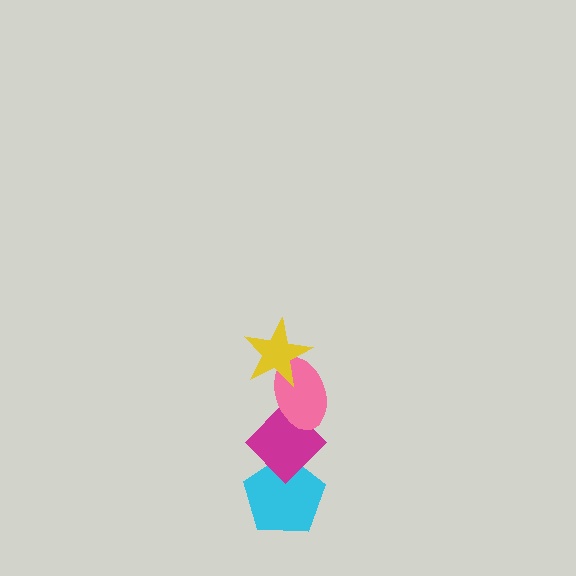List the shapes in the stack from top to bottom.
From top to bottom: the yellow star, the pink ellipse, the magenta diamond, the cyan pentagon.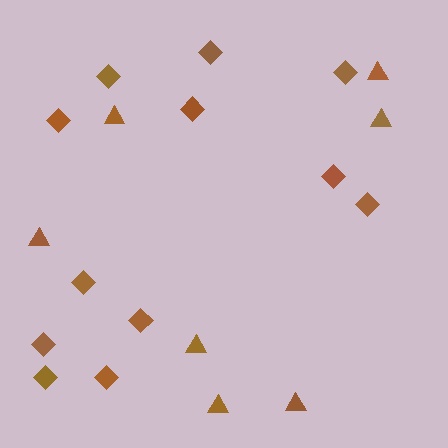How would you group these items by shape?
There are 2 groups: one group of triangles (7) and one group of diamonds (12).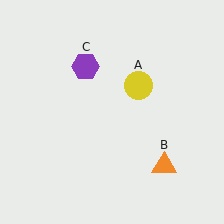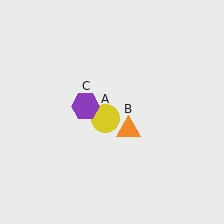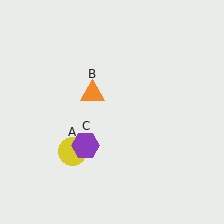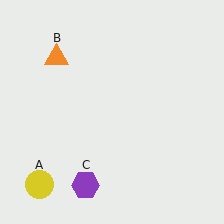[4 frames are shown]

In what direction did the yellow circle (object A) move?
The yellow circle (object A) moved down and to the left.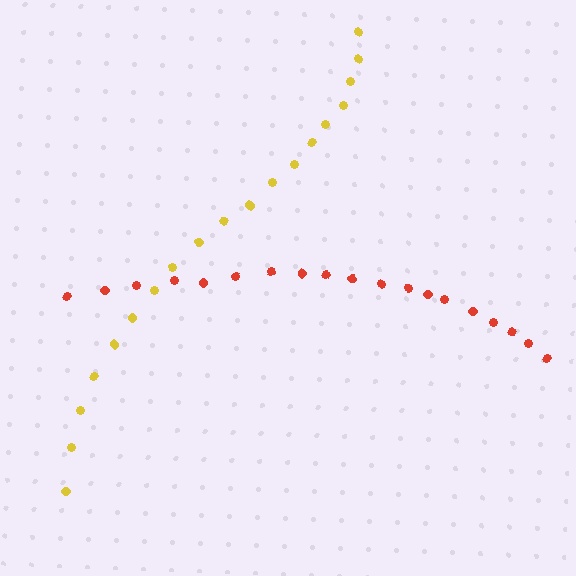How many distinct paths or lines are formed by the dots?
There are 2 distinct paths.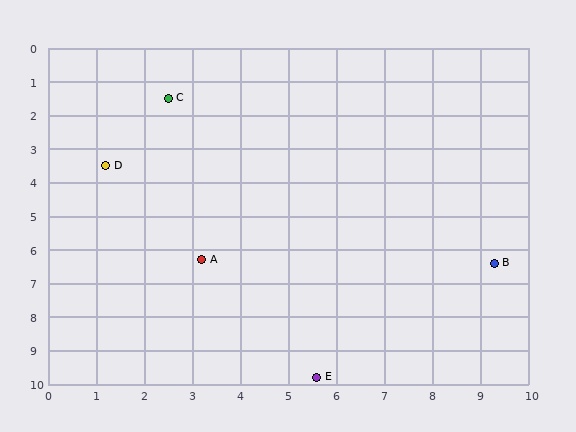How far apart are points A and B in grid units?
Points A and B are about 6.1 grid units apart.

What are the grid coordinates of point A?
Point A is at approximately (3.2, 6.3).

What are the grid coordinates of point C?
Point C is at approximately (2.5, 1.5).